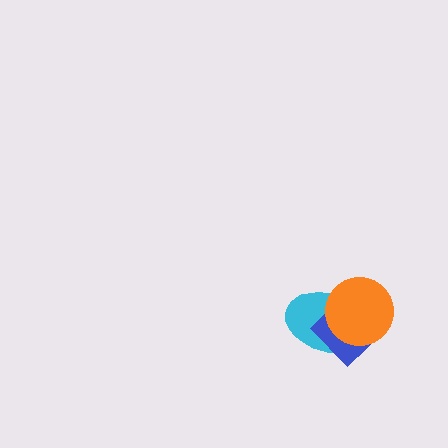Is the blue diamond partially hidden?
Yes, it is partially covered by another shape.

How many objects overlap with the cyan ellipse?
2 objects overlap with the cyan ellipse.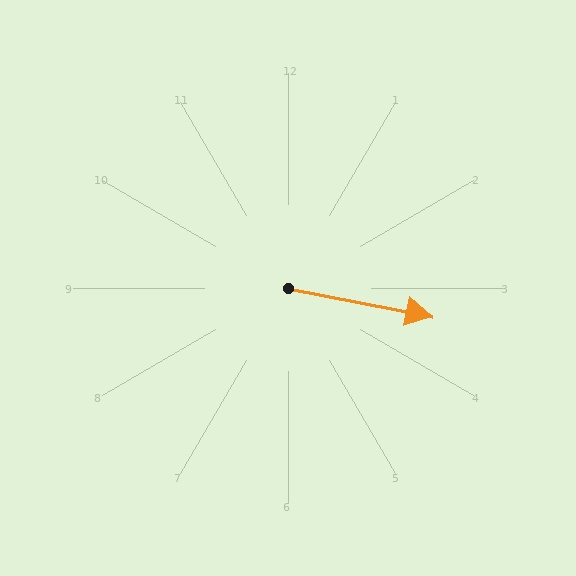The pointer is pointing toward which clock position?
Roughly 3 o'clock.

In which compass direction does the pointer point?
East.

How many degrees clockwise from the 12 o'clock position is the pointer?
Approximately 101 degrees.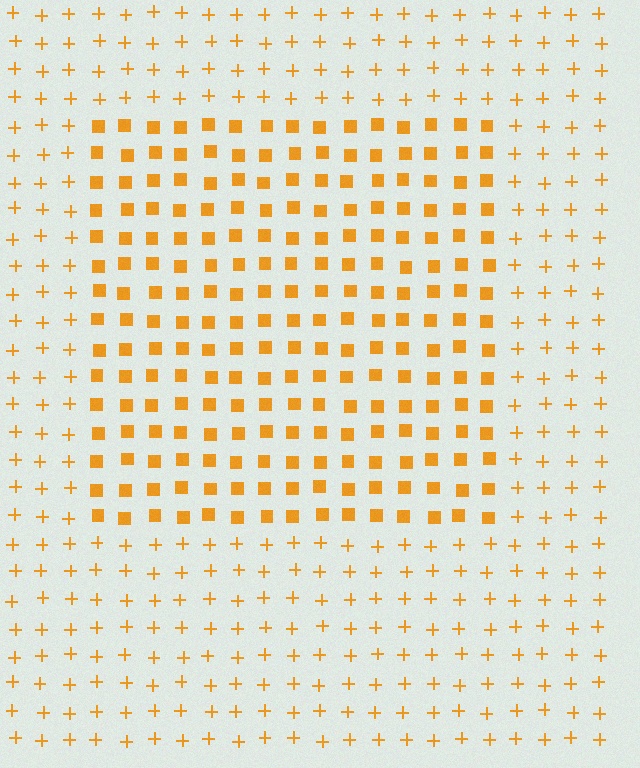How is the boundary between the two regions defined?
The boundary is defined by a change in element shape: squares inside vs. plus signs outside. All elements share the same color and spacing.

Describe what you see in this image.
The image is filled with small orange elements arranged in a uniform grid. A rectangle-shaped region contains squares, while the surrounding area contains plus signs. The boundary is defined purely by the change in element shape.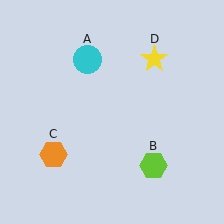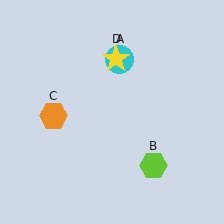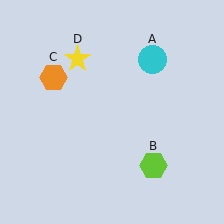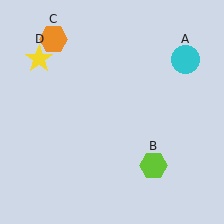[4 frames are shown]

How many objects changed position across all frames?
3 objects changed position: cyan circle (object A), orange hexagon (object C), yellow star (object D).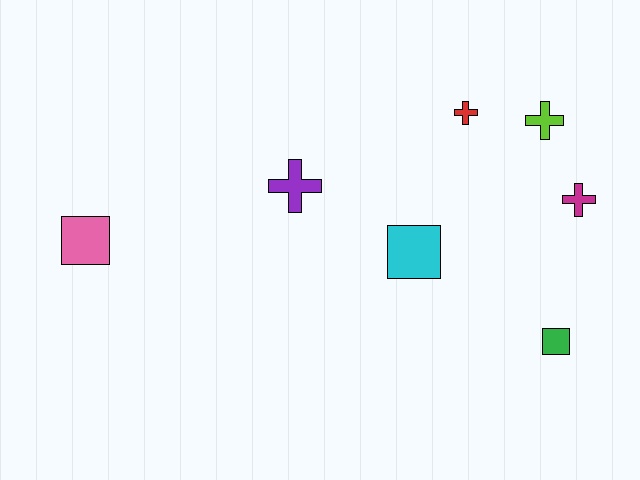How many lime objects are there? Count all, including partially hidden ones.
There is 1 lime object.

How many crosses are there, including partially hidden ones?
There are 4 crosses.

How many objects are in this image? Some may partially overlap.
There are 7 objects.